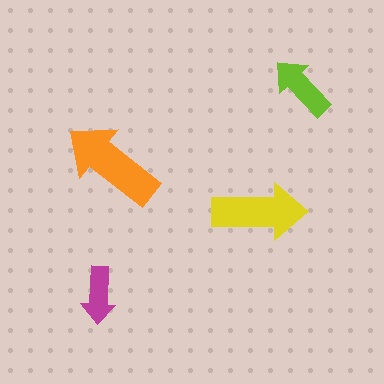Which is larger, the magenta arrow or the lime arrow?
The lime one.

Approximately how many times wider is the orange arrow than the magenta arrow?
About 2 times wider.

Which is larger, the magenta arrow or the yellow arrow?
The yellow one.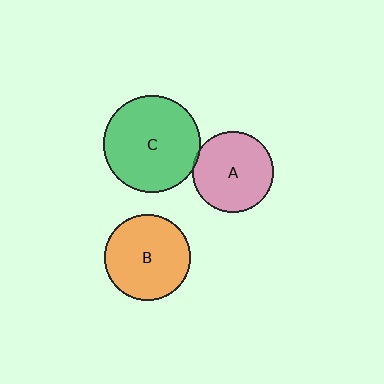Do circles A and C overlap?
Yes.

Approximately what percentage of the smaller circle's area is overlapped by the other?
Approximately 5%.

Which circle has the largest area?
Circle C (green).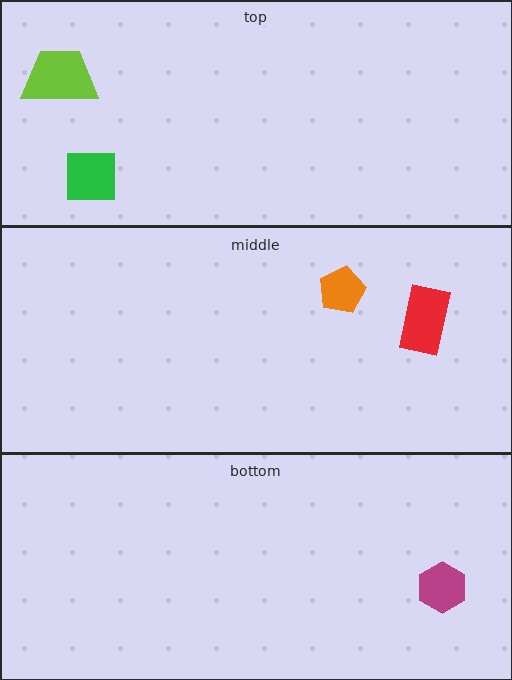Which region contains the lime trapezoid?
The top region.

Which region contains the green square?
The top region.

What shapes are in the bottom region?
The magenta hexagon.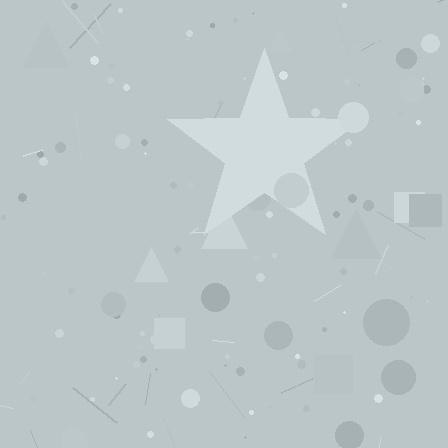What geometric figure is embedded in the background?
A star is embedded in the background.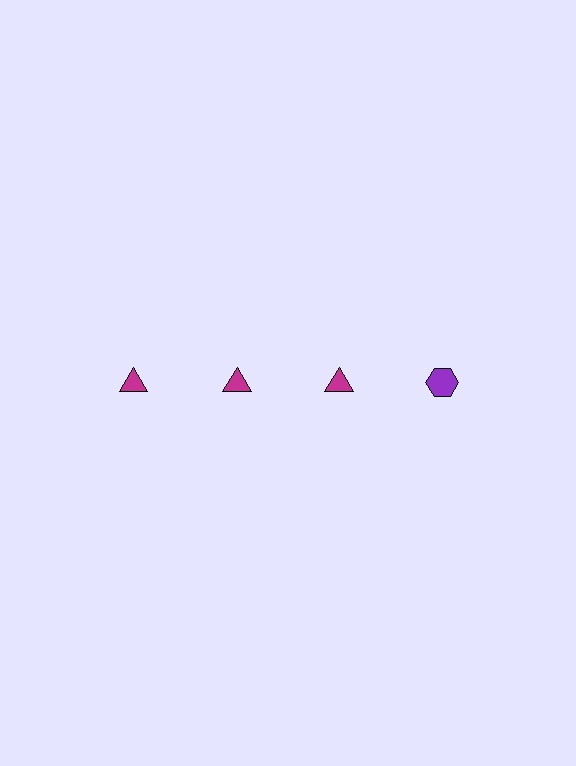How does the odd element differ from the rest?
It differs in both color (purple instead of magenta) and shape (hexagon instead of triangle).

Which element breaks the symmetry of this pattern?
The purple hexagon in the top row, second from right column breaks the symmetry. All other shapes are magenta triangles.